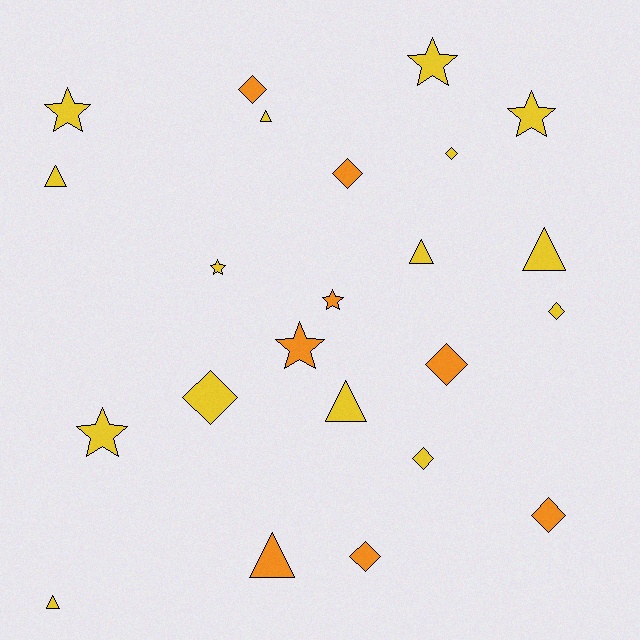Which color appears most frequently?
Yellow, with 15 objects.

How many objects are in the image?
There are 23 objects.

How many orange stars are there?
There are 2 orange stars.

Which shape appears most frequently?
Diamond, with 9 objects.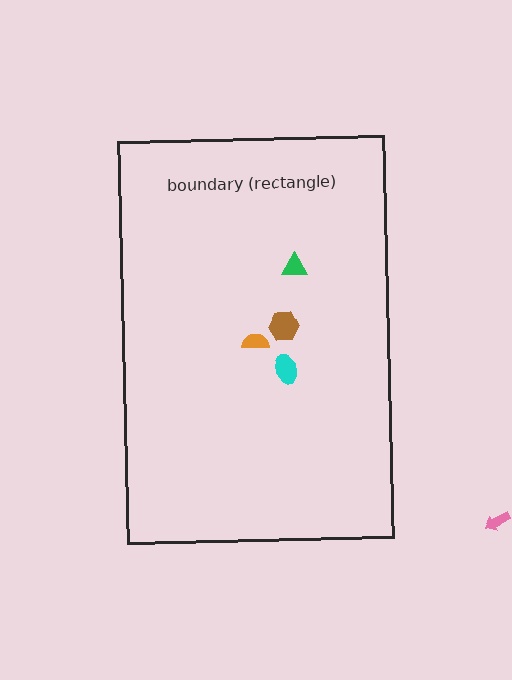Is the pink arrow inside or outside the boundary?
Outside.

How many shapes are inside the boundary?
4 inside, 1 outside.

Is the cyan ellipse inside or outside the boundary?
Inside.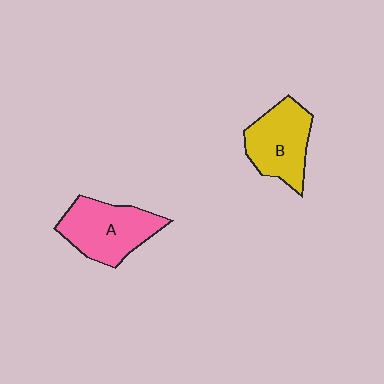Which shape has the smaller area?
Shape B (yellow).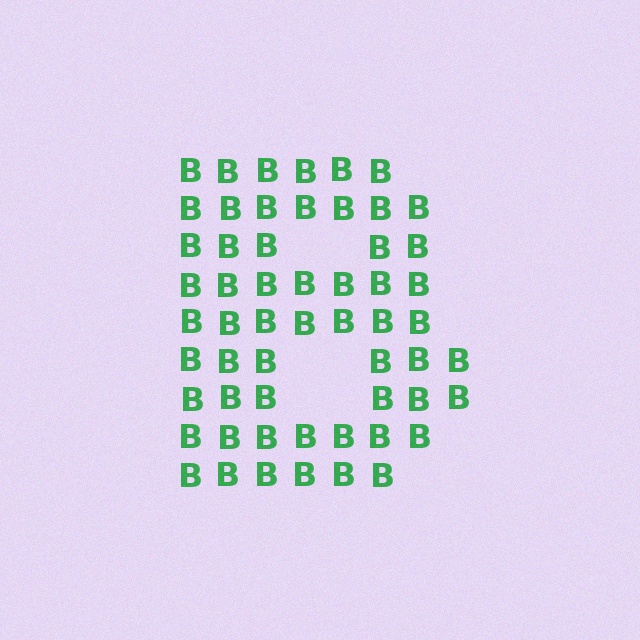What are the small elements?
The small elements are letter B's.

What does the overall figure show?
The overall figure shows the letter B.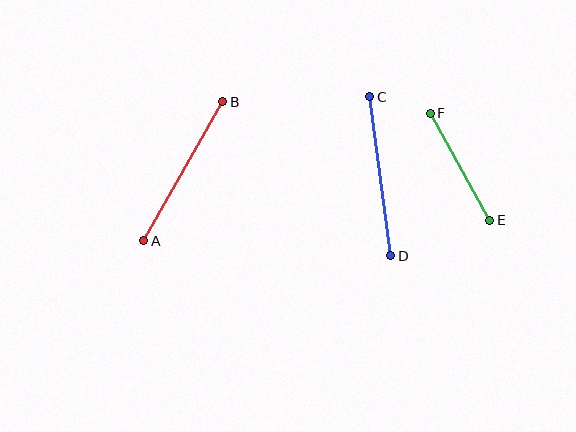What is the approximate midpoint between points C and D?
The midpoint is at approximately (380, 176) pixels.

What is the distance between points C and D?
The distance is approximately 160 pixels.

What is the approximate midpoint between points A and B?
The midpoint is at approximately (183, 171) pixels.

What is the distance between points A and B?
The distance is approximately 160 pixels.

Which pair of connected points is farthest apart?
Points C and D are farthest apart.